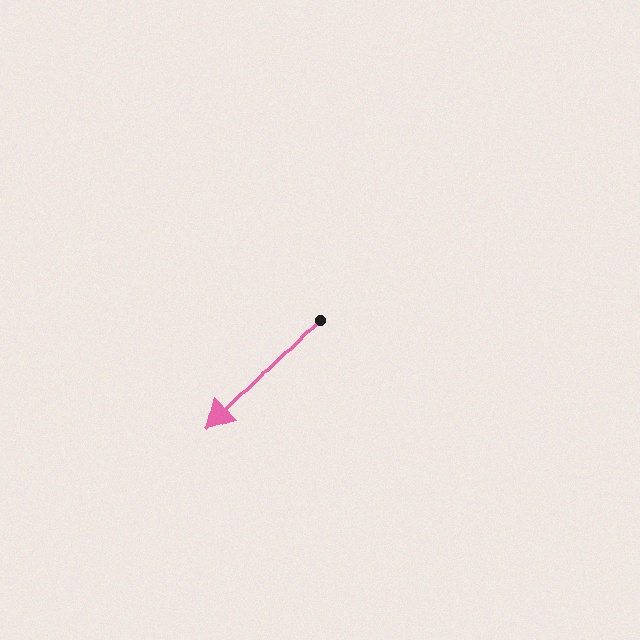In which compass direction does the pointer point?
Southwest.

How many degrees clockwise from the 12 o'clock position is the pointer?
Approximately 224 degrees.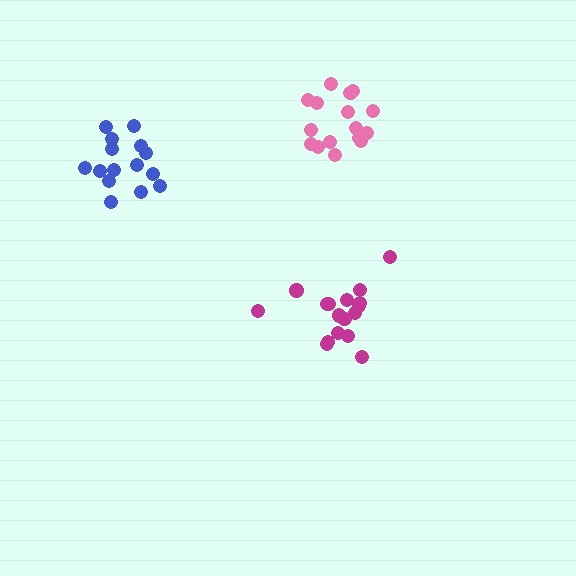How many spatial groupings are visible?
There are 3 spatial groupings.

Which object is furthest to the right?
The pink cluster is rightmost.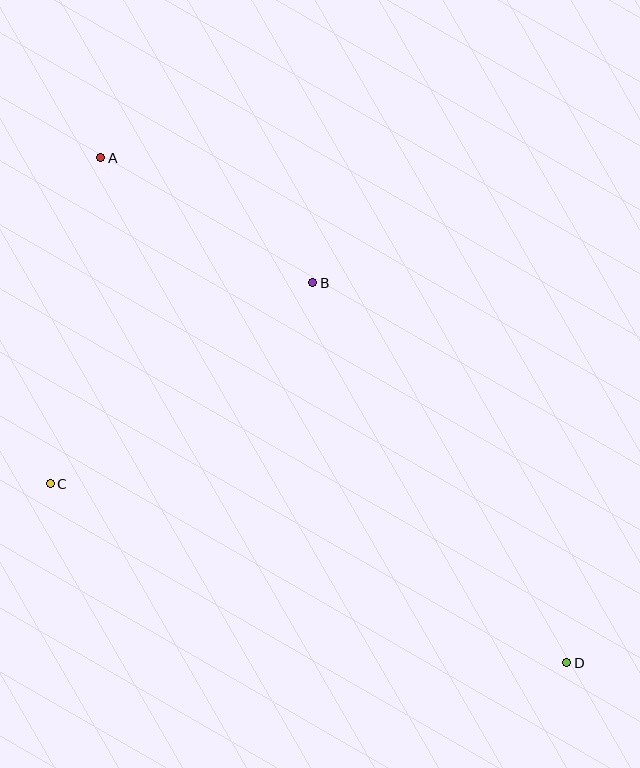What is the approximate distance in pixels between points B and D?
The distance between B and D is approximately 457 pixels.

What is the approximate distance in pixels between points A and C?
The distance between A and C is approximately 329 pixels.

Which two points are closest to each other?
Points A and B are closest to each other.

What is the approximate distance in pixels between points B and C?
The distance between B and C is approximately 331 pixels.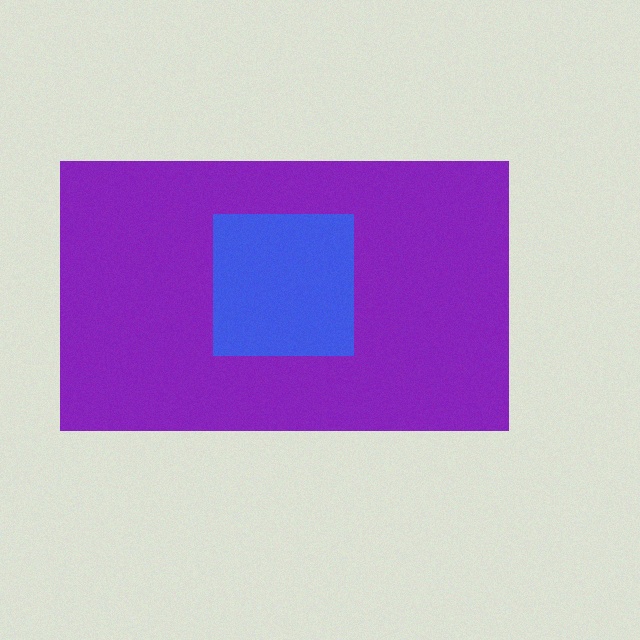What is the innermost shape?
The blue square.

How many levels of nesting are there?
2.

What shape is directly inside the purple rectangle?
The blue square.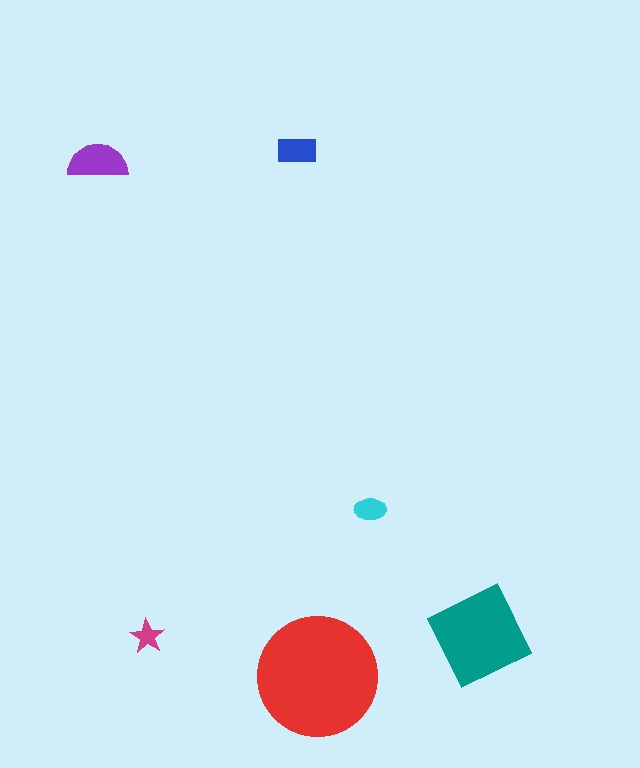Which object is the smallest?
The magenta star.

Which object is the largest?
The red circle.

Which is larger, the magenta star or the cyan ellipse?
The cyan ellipse.